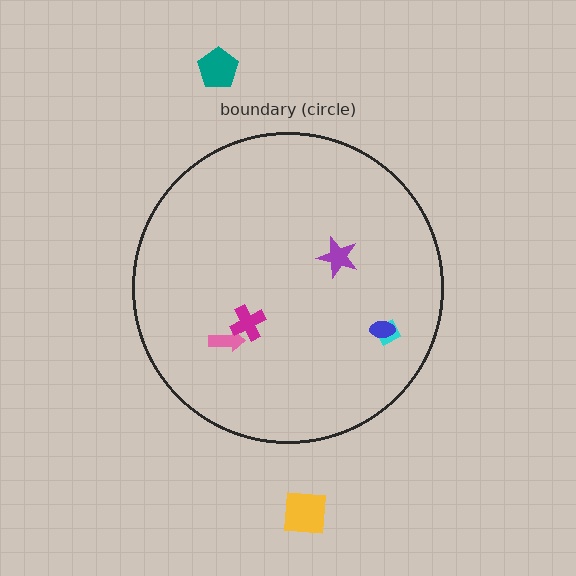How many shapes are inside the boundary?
5 inside, 2 outside.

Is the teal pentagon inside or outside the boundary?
Outside.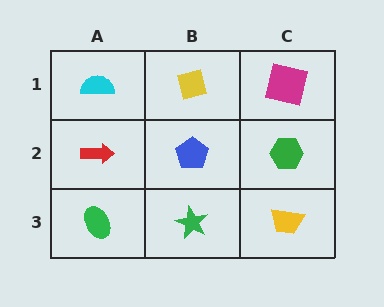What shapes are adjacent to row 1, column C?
A green hexagon (row 2, column C), a yellow square (row 1, column B).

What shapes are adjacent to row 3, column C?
A green hexagon (row 2, column C), a green star (row 3, column B).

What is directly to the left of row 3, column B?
A green ellipse.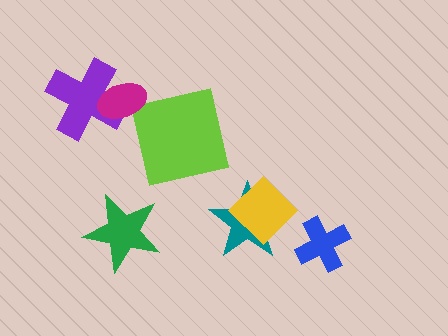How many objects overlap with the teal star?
1 object overlaps with the teal star.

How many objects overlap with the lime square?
0 objects overlap with the lime square.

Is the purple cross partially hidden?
Yes, it is partially covered by another shape.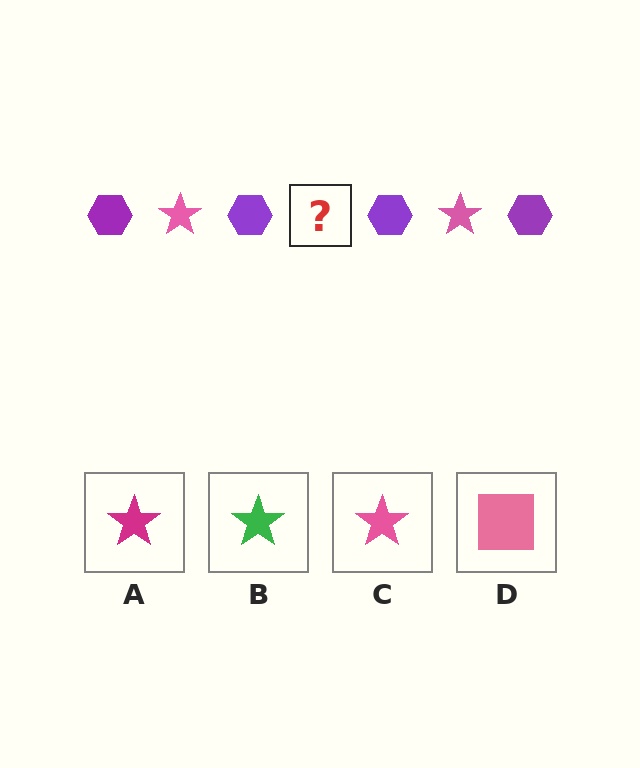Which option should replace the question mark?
Option C.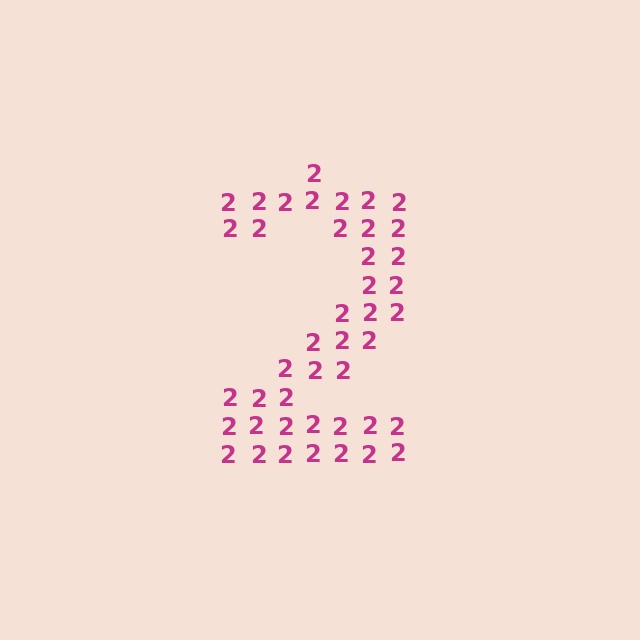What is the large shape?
The large shape is the digit 2.